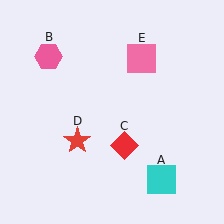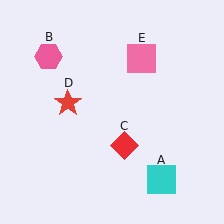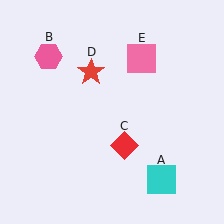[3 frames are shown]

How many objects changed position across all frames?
1 object changed position: red star (object D).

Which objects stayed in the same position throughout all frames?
Cyan square (object A) and pink hexagon (object B) and red diamond (object C) and pink square (object E) remained stationary.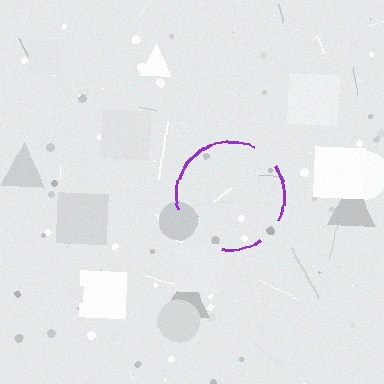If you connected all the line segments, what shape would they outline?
They would outline a circle.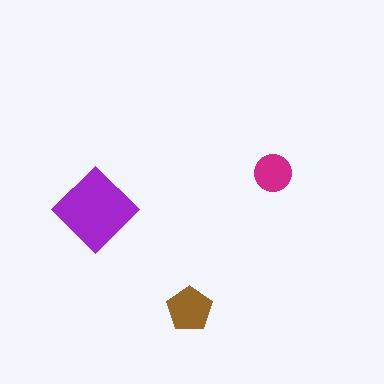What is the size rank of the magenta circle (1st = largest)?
3rd.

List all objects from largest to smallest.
The purple diamond, the brown pentagon, the magenta circle.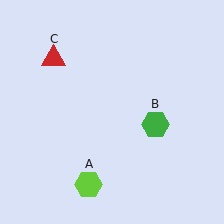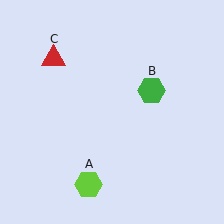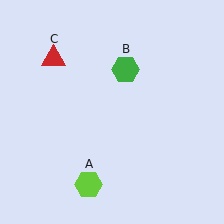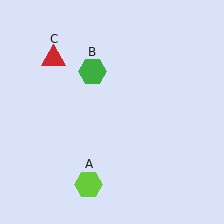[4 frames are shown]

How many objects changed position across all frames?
1 object changed position: green hexagon (object B).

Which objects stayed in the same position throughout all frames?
Lime hexagon (object A) and red triangle (object C) remained stationary.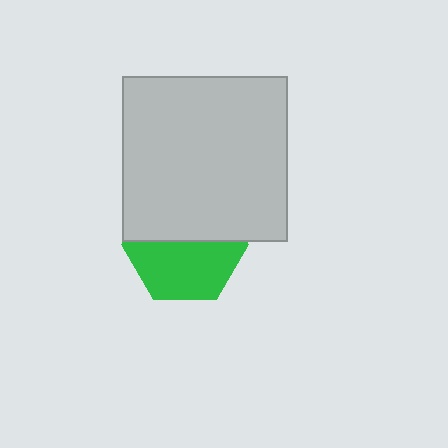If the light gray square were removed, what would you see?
You would see the complete green hexagon.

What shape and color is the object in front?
The object in front is a light gray square.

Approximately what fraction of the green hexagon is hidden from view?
Roughly 46% of the green hexagon is hidden behind the light gray square.